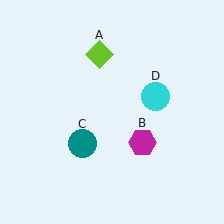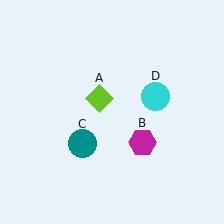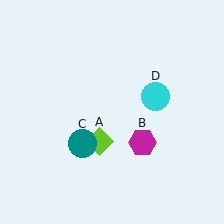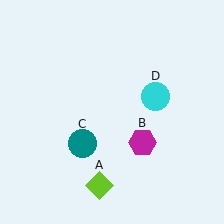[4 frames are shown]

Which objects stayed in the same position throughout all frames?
Magenta hexagon (object B) and teal circle (object C) and cyan circle (object D) remained stationary.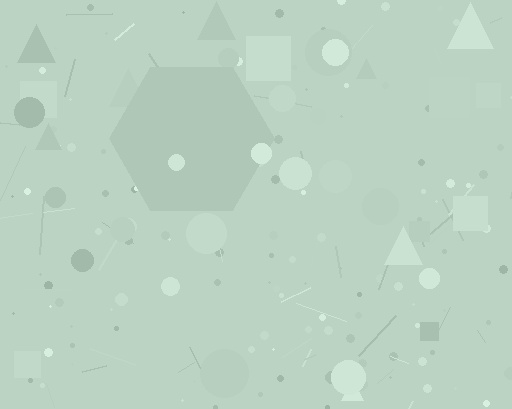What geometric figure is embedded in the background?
A hexagon is embedded in the background.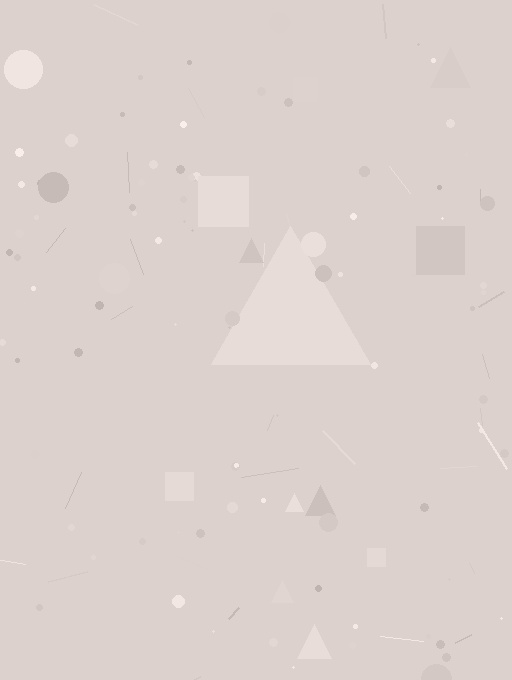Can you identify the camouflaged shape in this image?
The camouflaged shape is a triangle.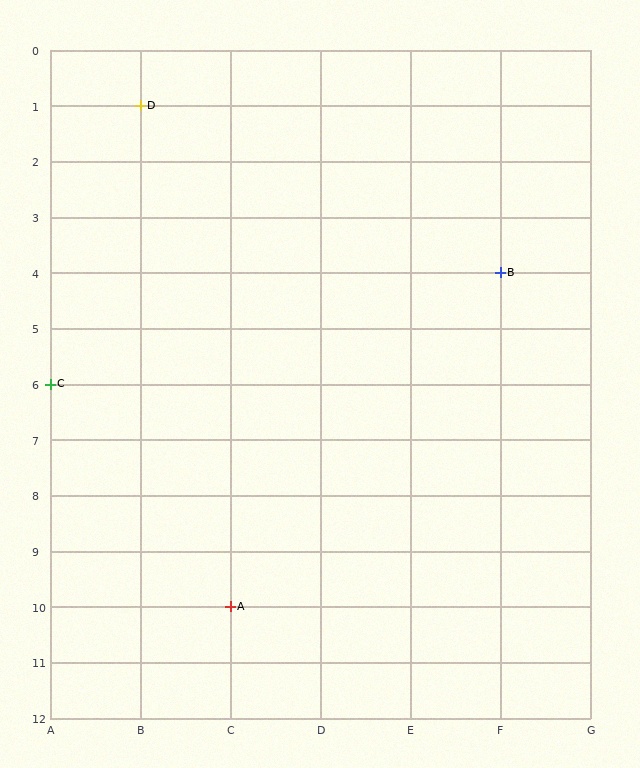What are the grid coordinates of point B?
Point B is at grid coordinates (F, 4).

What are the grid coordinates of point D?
Point D is at grid coordinates (B, 1).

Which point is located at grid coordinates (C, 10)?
Point A is at (C, 10).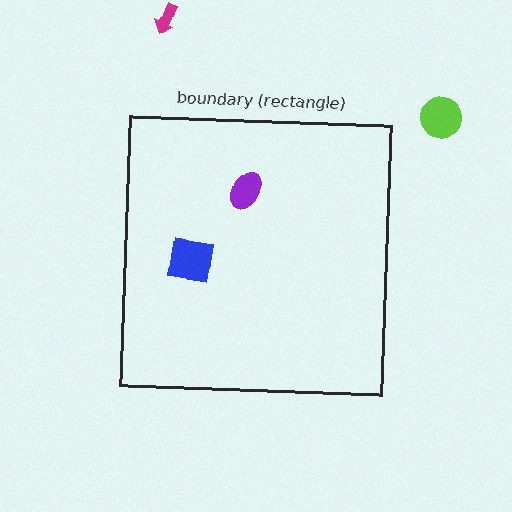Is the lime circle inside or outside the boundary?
Outside.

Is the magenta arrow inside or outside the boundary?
Outside.